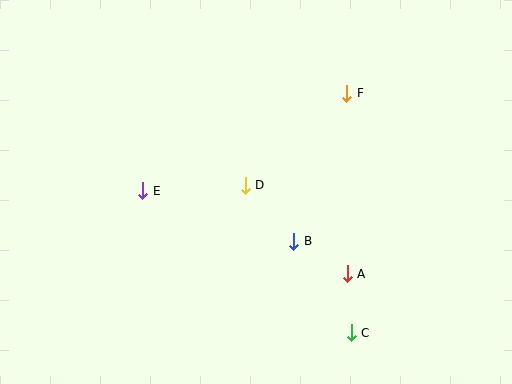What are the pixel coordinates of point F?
Point F is at (347, 93).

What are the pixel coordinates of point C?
Point C is at (351, 333).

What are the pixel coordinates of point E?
Point E is at (143, 191).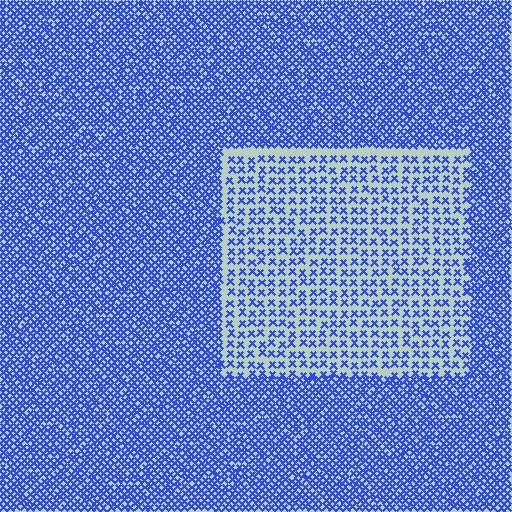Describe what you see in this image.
The image contains small blue elements arranged at two different densities. A rectangle-shaped region is visible where the elements are less densely packed than the surrounding area.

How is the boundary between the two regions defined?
The boundary is defined by a change in element density (approximately 2.3x ratio). All elements are the same color, size, and shape.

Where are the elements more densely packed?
The elements are more densely packed outside the rectangle boundary.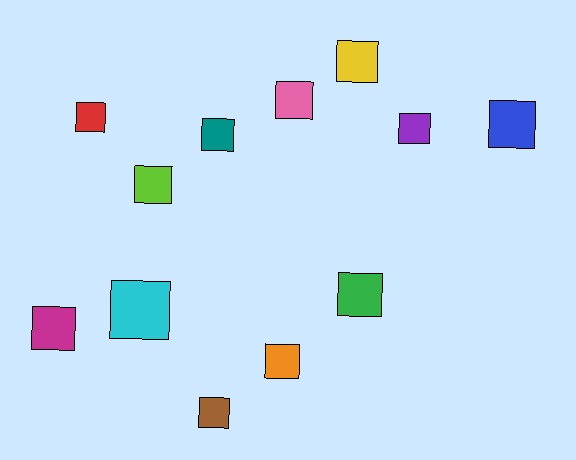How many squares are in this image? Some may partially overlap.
There are 12 squares.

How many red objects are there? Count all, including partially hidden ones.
There is 1 red object.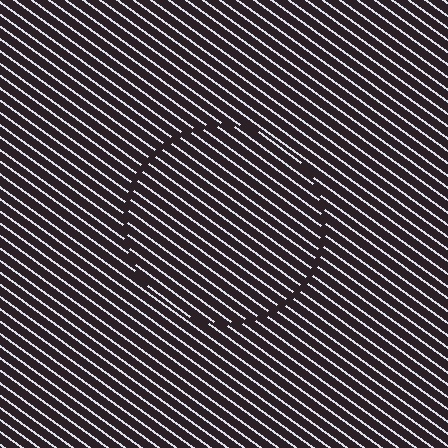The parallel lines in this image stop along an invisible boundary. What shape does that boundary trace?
An illusory circle. The interior of the shape contains the same grating, shifted by half a period — the contour is defined by the phase discontinuity where line-ends from the inner and outer gratings abut.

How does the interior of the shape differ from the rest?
The interior of the shape contains the same grating, shifted by half a period — the contour is defined by the phase discontinuity where line-ends from the inner and outer gratings abut.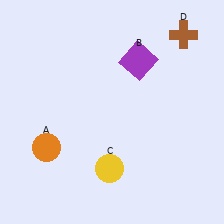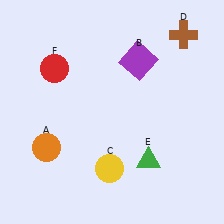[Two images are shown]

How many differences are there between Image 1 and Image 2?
There are 2 differences between the two images.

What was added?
A green triangle (E), a red circle (F) were added in Image 2.